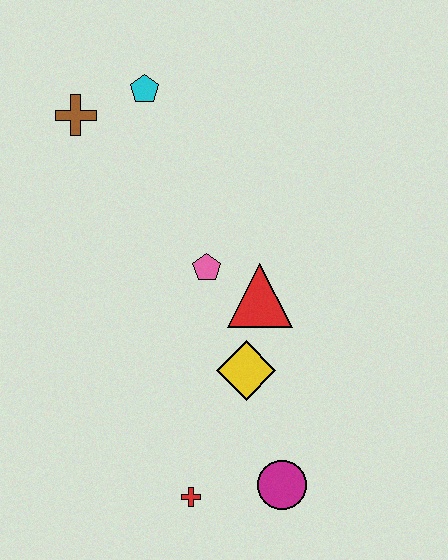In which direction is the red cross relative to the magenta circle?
The red cross is to the left of the magenta circle.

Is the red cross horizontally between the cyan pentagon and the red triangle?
Yes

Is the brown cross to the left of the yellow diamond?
Yes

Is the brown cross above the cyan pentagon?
No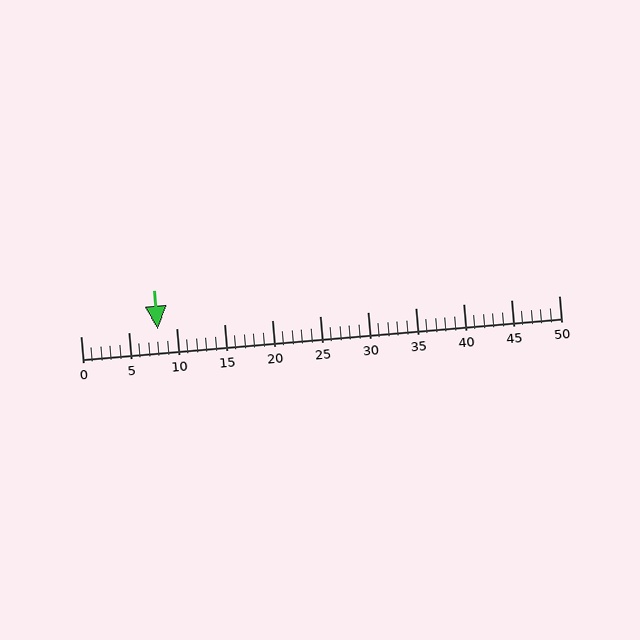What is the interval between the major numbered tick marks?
The major tick marks are spaced 5 units apart.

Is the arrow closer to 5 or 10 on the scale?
The arrow is closer to 10.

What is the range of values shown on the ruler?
The ruler shows values from 0 to 50.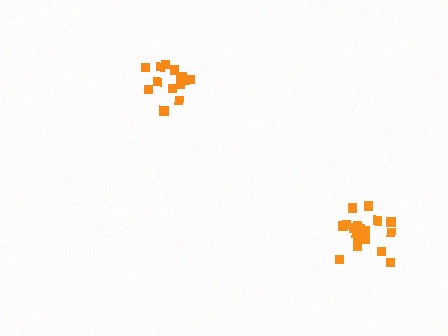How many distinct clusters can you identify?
There are 2 distinct clusters.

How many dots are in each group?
Group 1: 14 dots, Group 2: 18 dots (32 total).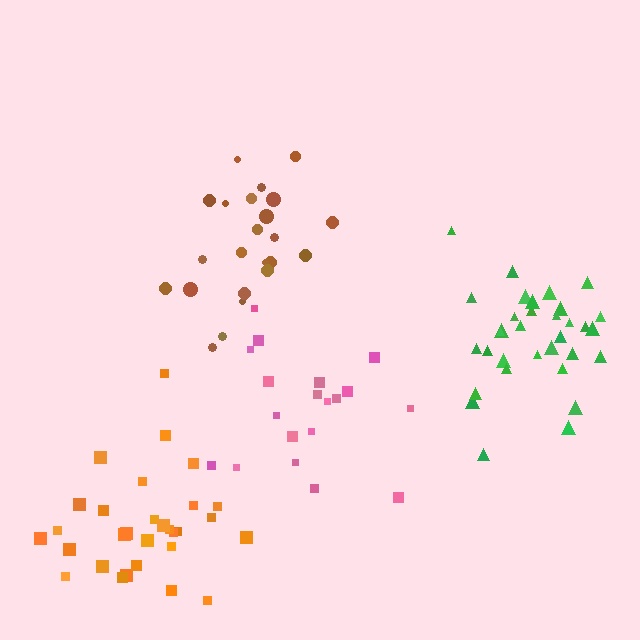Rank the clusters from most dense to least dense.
green, brown, orange, pink.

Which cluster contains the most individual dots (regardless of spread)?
Green (34).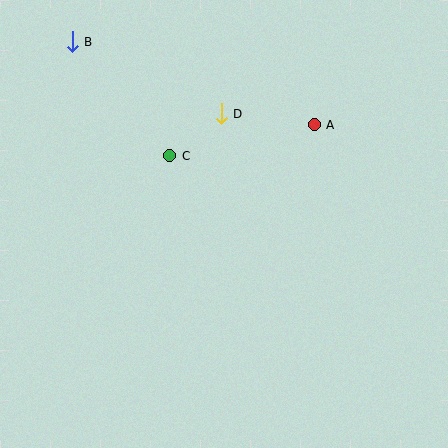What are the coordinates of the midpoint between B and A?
The midpoint between B and A is at (193, 83).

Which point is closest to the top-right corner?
Point A is closest to the top-right corner.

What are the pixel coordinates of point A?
Point A is at (314, 125).